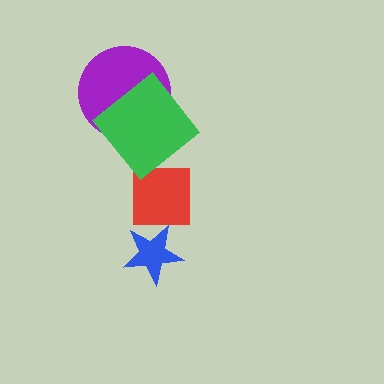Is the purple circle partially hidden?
Yes, it is partially covered by another shape.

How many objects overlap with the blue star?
0 objects overlap with the blue star.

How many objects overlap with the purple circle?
1 object overlaps with the purple circle.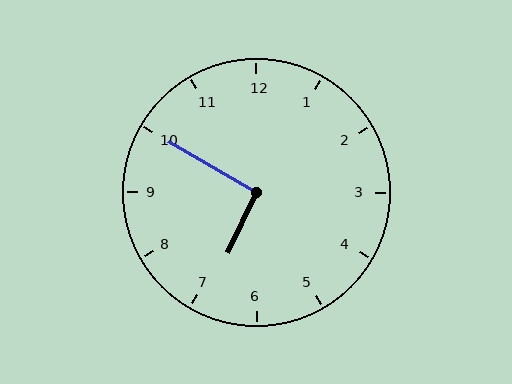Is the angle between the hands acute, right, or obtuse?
It is right.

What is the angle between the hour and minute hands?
Approximately 95 degrees.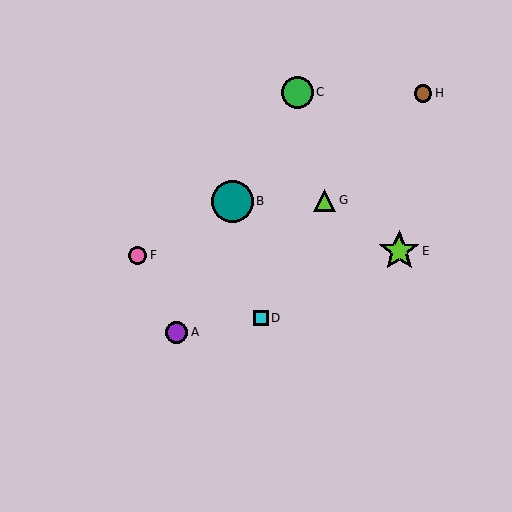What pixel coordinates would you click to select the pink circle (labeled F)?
Click at (138, 255) to select the pink circle F.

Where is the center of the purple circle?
The center of the purple circle is at (176, 332).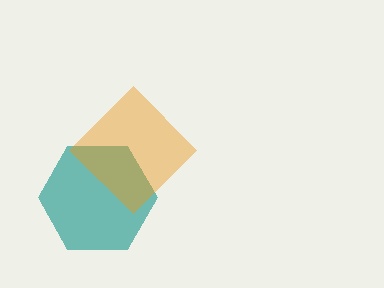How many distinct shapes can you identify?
There are 2 distinct shapes: a teal hexagon, an orange diamond.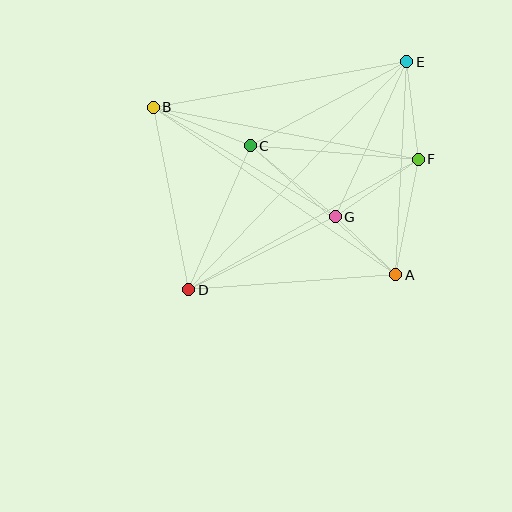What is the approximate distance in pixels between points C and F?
The distance between C and F is approximately 168 pixels.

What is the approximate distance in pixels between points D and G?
The distance between D and G is approximately 163 pixels.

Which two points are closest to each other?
Points A and G are closest to each other.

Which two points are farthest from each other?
Points D and E are farthest from each other.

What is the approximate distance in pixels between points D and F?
The distance between D and F is approximately 264 pixels.